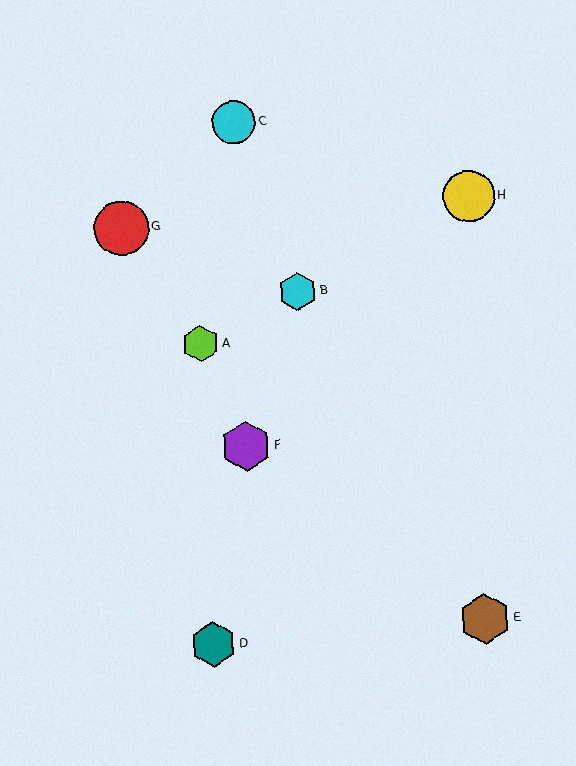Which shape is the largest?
The red circle (labeled G) is the largest.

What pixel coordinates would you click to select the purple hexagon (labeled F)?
Click at (246, 446) to select the purple hexagon F.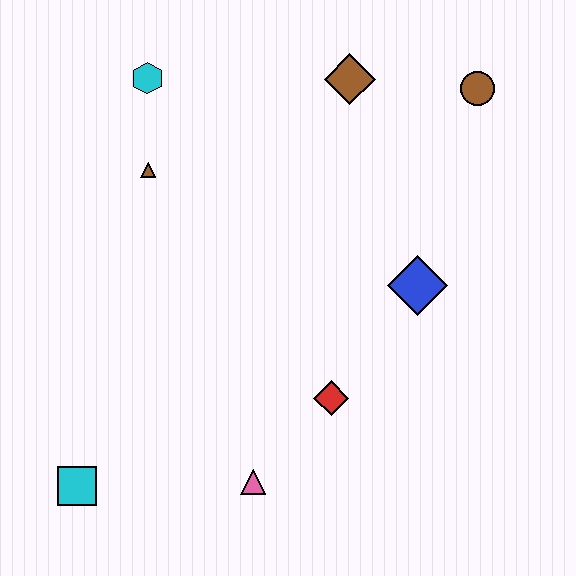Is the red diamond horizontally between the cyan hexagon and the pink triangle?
No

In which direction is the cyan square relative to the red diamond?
The cyan square is to the left of the red diamond.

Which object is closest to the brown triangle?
The cyan hexagon is closest to the brown triangle.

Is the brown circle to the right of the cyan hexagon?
Yes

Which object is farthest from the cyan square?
The brown circle is farthest from the cyan square.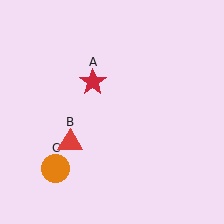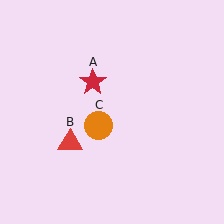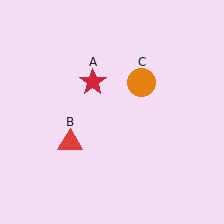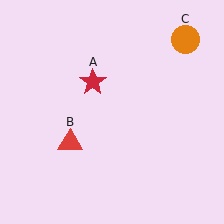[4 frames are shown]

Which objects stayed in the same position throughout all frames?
Red star (object A) and red triangle (object B) remained stationary.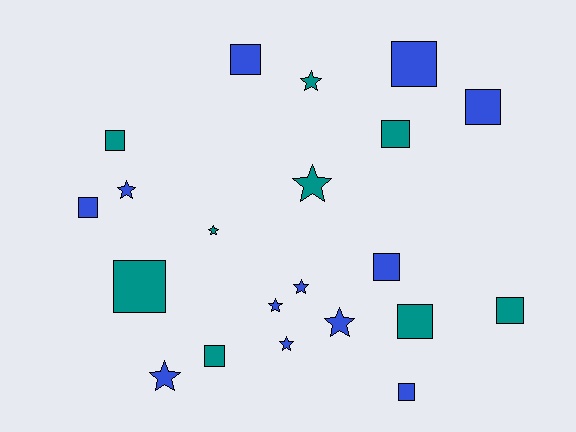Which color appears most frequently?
Blue, with 12 objects.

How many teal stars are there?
There are 3 teal stars.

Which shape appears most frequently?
Square, with 12 objects.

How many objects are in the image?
There are 21 objects.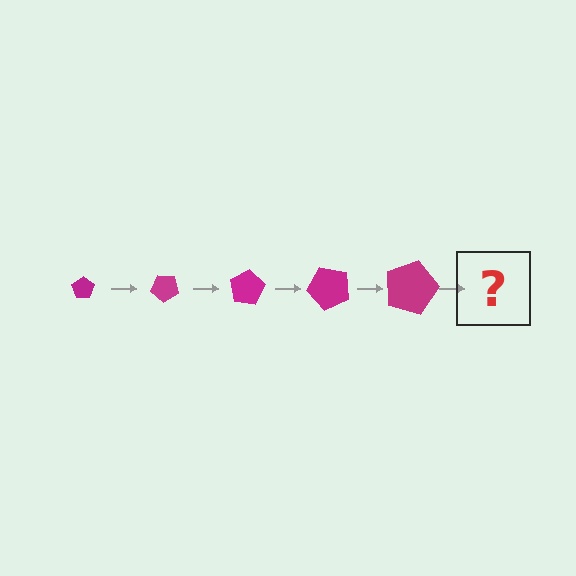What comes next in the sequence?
The next element should be a pentagon, larger than the previous one and rotated 200 degrees from the start.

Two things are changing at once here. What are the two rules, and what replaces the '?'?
The two rules are that the pentagon grows larger each step and it rotates 40 degrees each step. The '?' should be a pentagon, larger than the previous one and rotated 200 degrees from the start.